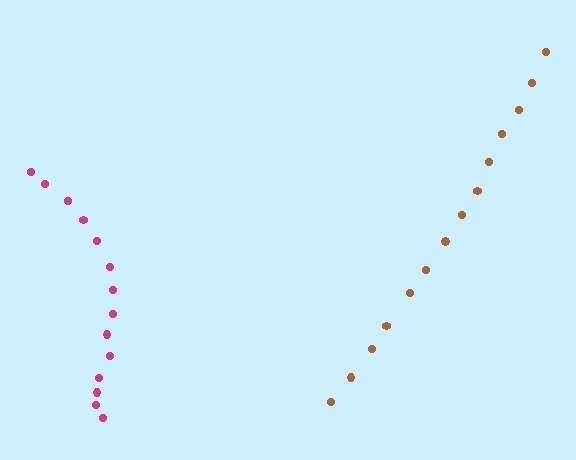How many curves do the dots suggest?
There are 2 distinct paths.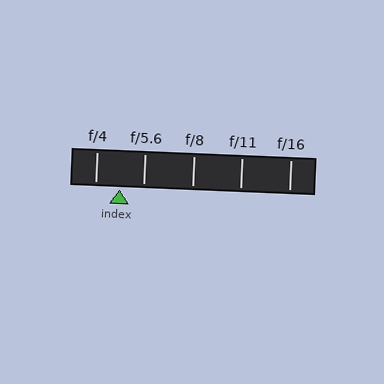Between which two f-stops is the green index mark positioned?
The index mark is between f/4 and f/5.6.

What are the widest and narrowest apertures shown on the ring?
The widest aperture shown is f/4 and the narrowest is f/16.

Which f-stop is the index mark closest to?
The index mark is closest to f/5.6.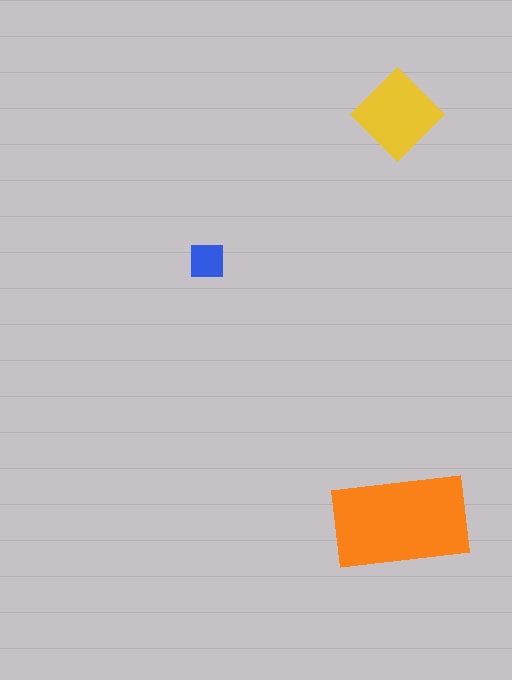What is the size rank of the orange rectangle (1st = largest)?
1st.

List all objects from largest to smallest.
The orange rectangle, the yellow diamond, the blue square.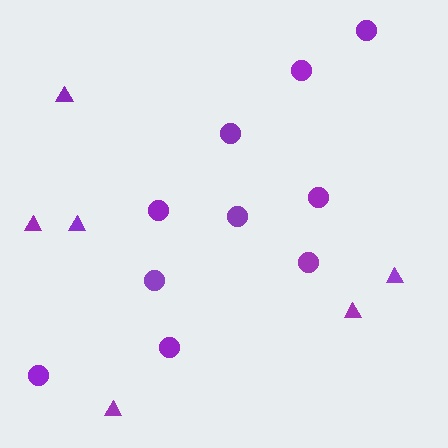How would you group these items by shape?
There are 2 groups: one group of circles (10) and one group of triangles (6).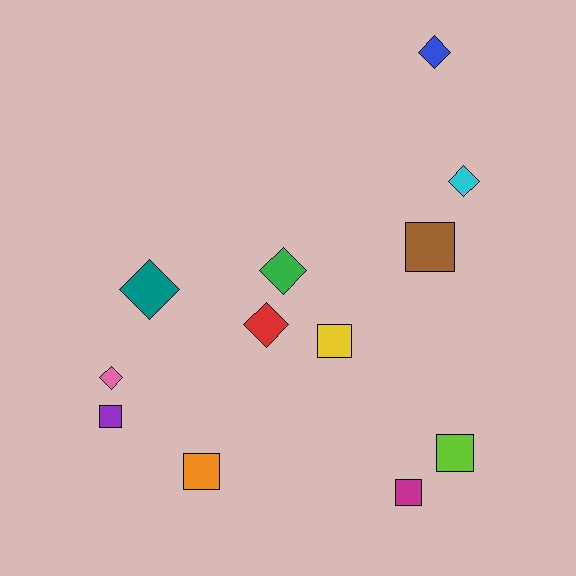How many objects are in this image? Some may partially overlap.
There are 12 objects.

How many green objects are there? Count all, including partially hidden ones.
There is 1 green object.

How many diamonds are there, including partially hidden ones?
There are 6 diamonds.